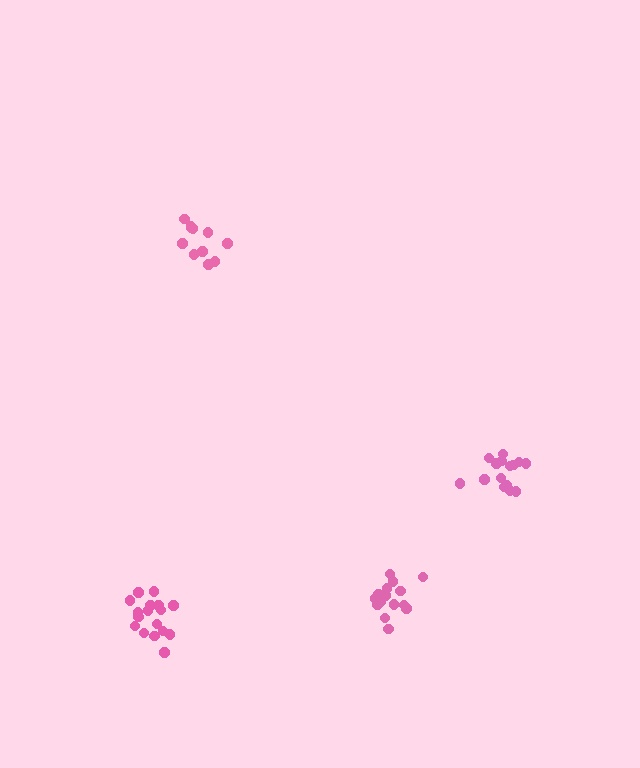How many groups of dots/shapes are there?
There are 4 groups.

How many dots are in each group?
Group 1: 17 dots, Group 2: 11 dots, Group 3: 15 dots, Group 4: 15 dots (58 total).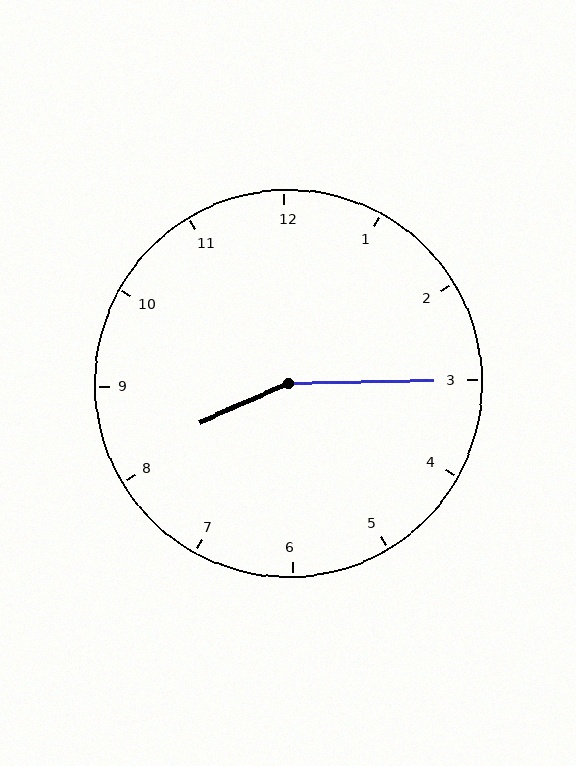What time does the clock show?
8:15.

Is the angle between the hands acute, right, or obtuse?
It is obtuse.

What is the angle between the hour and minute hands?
Approximately 158 degrees.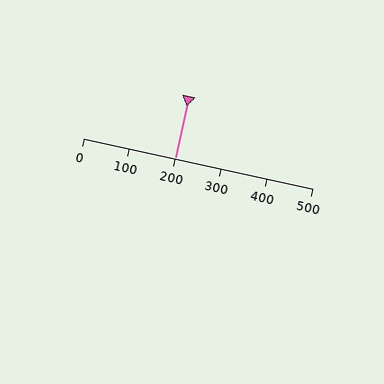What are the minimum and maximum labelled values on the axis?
The axis runs from 0 to 500.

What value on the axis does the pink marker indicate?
The marker indicates approximately 200.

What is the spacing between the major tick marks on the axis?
The major ticks are spaced 100 apart.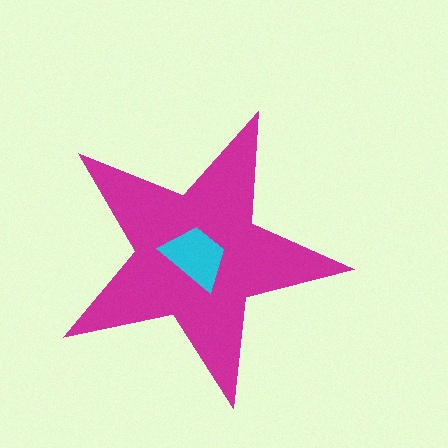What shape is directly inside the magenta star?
The cyan trapezoid.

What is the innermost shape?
The cyan trapezoid.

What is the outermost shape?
The magenta star.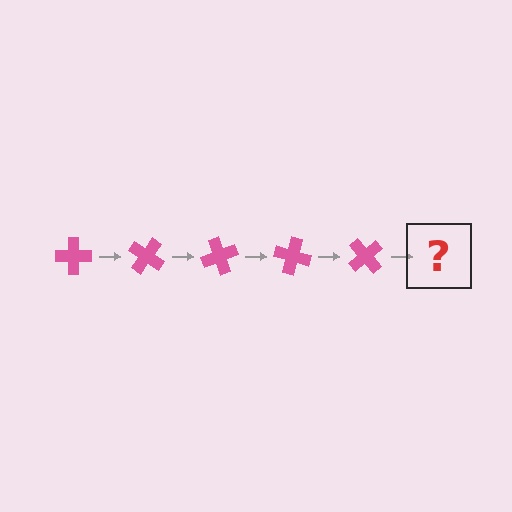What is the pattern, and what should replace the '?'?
The pattern is that the cross rotates 35 degrees each step. The '?' should be a pink cross rotated 175 degrees.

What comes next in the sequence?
The next element should be a pink cross rotated 175 degrees.